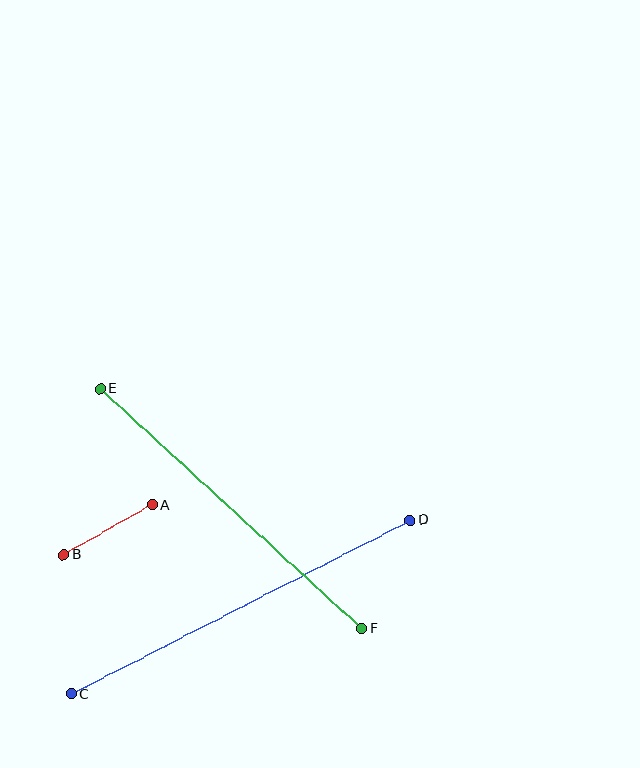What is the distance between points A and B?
The distance is approximately 101 pixels.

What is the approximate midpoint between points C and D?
The midpoint is at approximately (240, 607) pixels.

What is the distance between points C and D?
The distance is approximately 381 pixels.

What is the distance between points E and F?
The distance is approximately 354 pixels.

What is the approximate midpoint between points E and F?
The midpoint is at approximately (231, 509) pixels.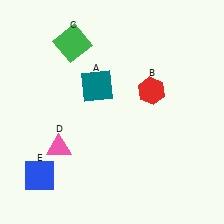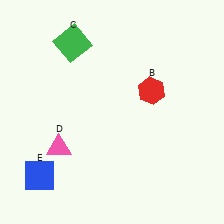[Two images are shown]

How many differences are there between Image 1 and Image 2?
There is 1 difference between the two images.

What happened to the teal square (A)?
The teal square (A) was removed in Image 2. It was in the top-left area of Image 1.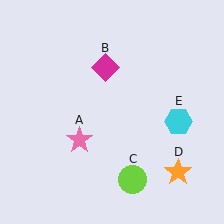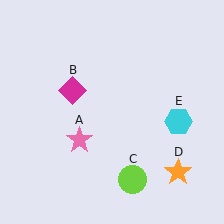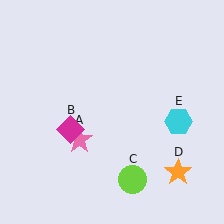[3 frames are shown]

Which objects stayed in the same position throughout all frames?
Pink star (object A) and lime circle (object C) and orange star (object D) and cyan hexagon (object E) remained stationary.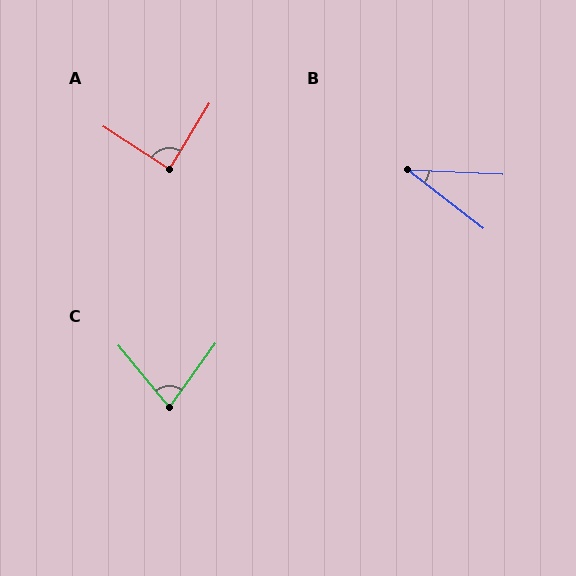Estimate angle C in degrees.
Approximately 75 degrees.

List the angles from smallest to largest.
B (35°), C (75°), A (88°).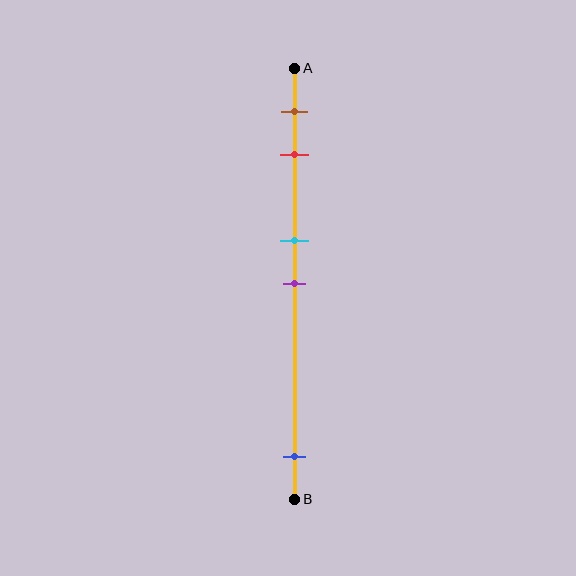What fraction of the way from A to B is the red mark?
The red mark is approximately 20% (0.2) of the way from A to B.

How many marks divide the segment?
There are 5 marks dividing the segment.